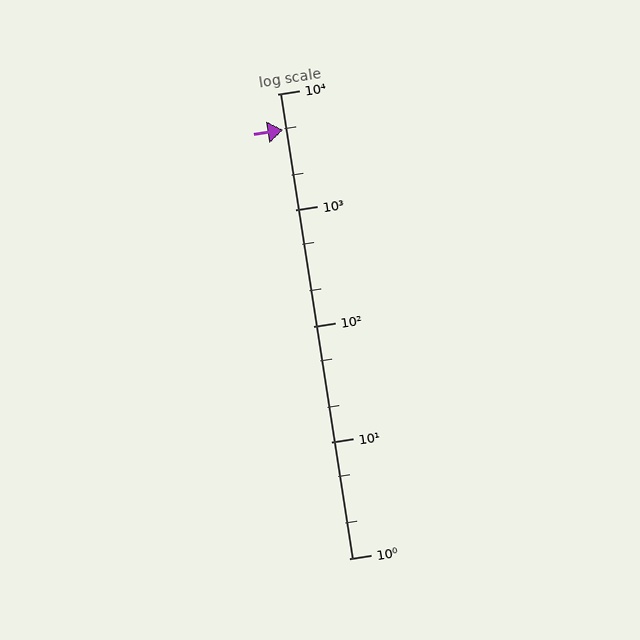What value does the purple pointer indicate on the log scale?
The pointer indicates approximately 4900.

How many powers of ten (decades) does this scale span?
The scale spans 4 decades, from 1 to 10000.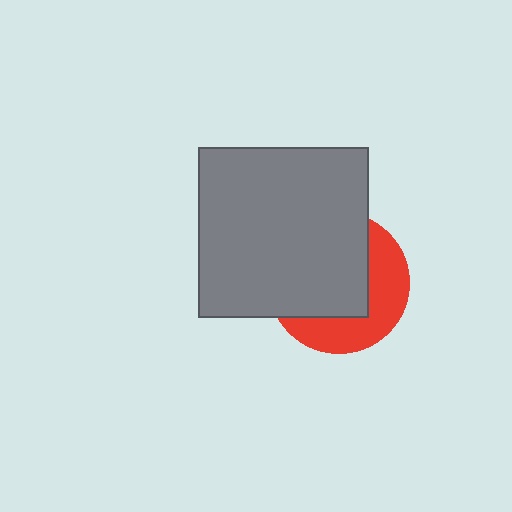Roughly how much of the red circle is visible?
A small part of it is visible (roughly 40%).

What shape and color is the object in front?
The object in front is a gray square.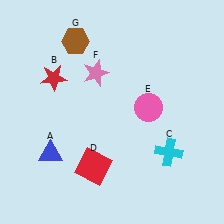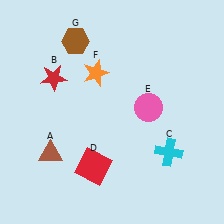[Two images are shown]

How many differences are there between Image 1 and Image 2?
There are 2 differences between the two images.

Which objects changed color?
A changed from blue to brown. F changed from pink to orange.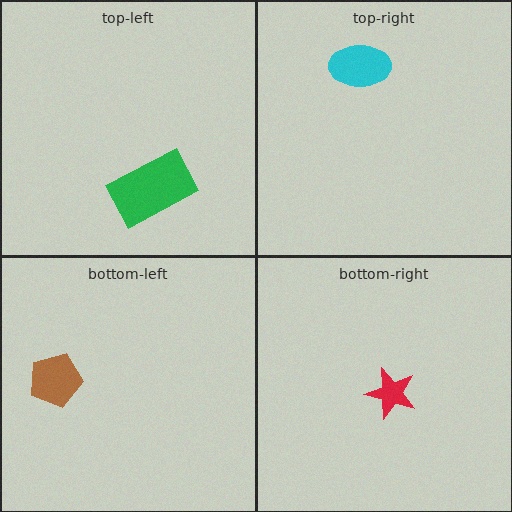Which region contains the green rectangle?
The top-left region.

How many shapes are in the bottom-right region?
1.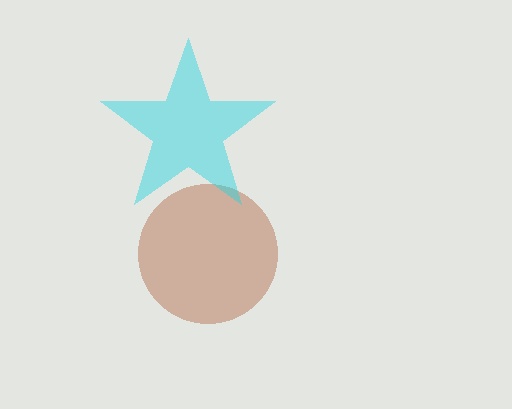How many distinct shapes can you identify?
There are 2 distinct shapes: a brown circle, a cyan star.